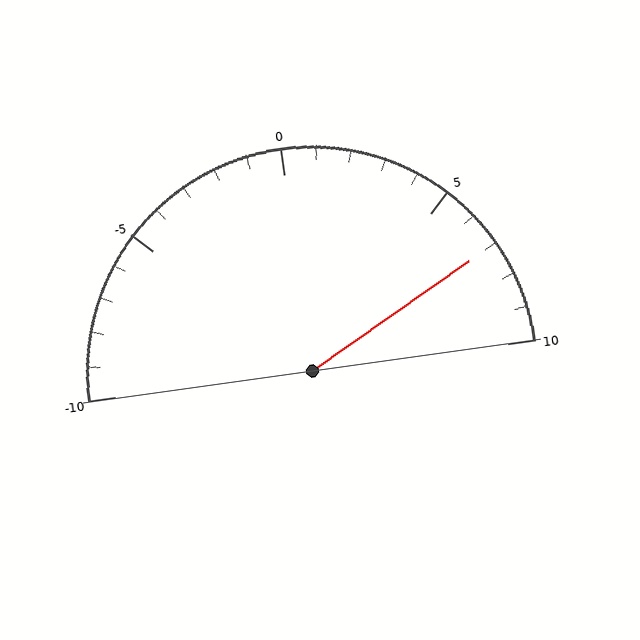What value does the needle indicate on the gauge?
The needle indicates approximately 7.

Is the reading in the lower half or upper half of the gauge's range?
The reading is in the upper half of the range (-10 to 10).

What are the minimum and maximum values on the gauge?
The gauge ranges from -10 to 10.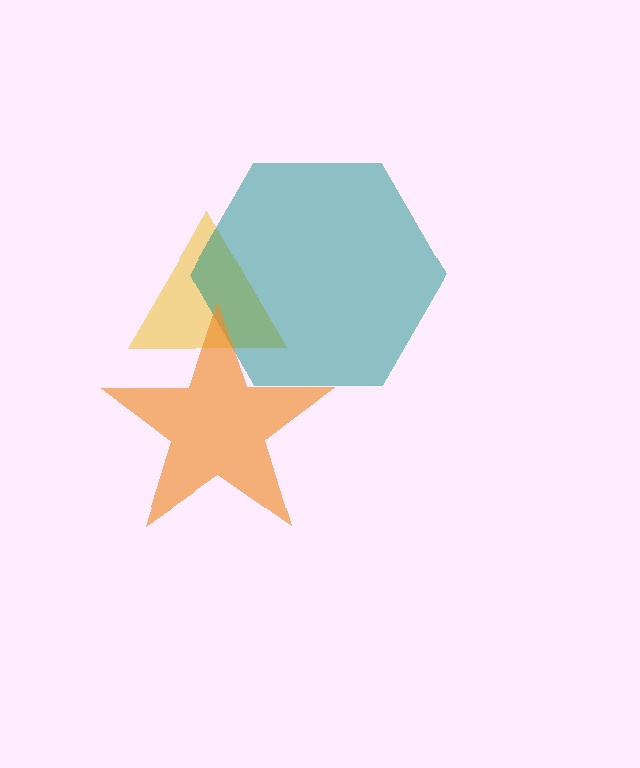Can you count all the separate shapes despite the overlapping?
Yes, there are 3 separate shapes.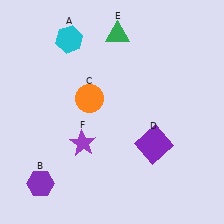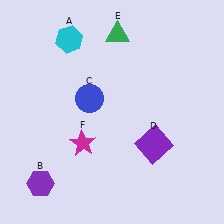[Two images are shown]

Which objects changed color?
C changed from orange to blue. F changed from purple to magenta.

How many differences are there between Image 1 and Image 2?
There are 2 differences between the two images.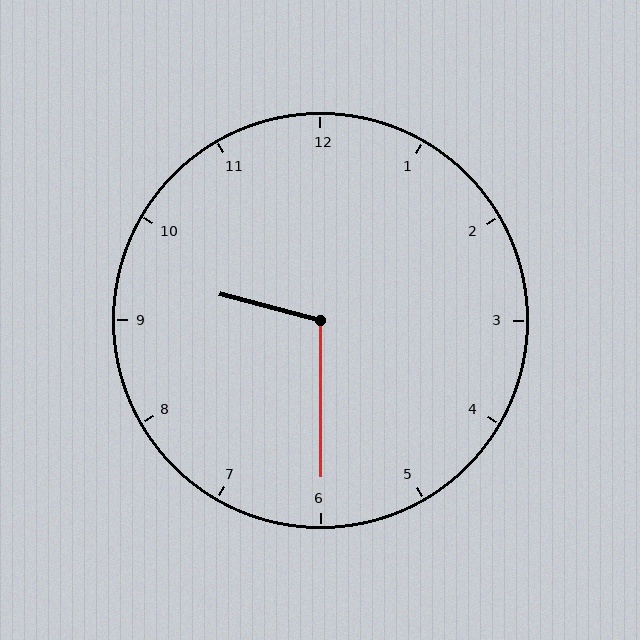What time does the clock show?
9:30.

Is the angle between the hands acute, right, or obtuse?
It is obtuse.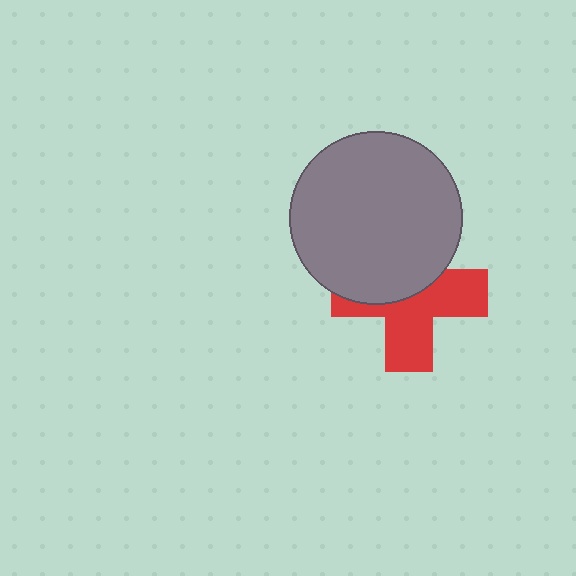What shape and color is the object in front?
The object in front is a gray circle.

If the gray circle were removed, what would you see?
You would see the complete red cross.